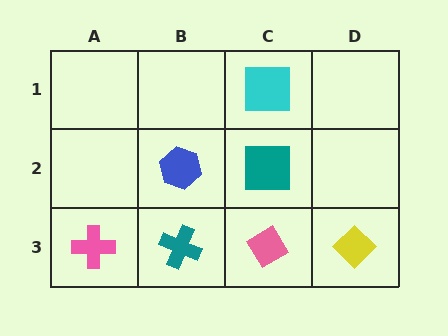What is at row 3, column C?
A pink diamond.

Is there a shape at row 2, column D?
No, that cell is empty.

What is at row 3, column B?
A teal cross.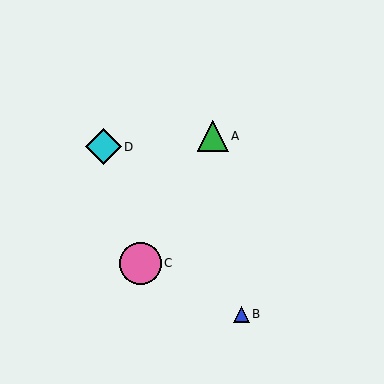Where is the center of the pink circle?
The center of the pink circle is at (140, 263).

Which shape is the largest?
The pink circle (labeled C) is the largest.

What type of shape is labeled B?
Shape B is a blue triangle.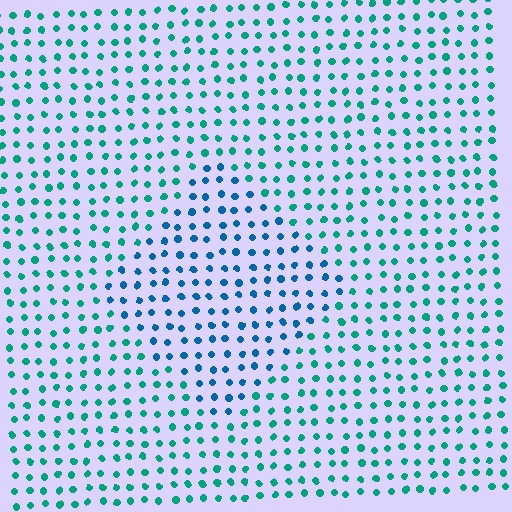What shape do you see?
I see a diamond.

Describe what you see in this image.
The image is filled with small teal elements in a uniform arrangement. A diamond-shaped region is visible where the elements are tinted to a slightly different hue, forming a subtle color boundary.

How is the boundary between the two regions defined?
The boundary is defined purely by a slight shift in hue (about 38 degrees). Spacing, size, and orientation are identical on both sides.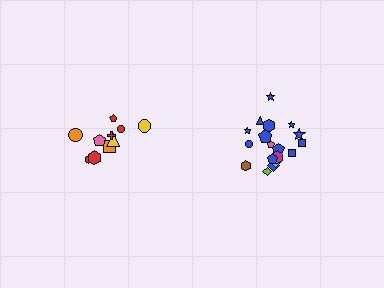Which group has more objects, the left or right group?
The right group.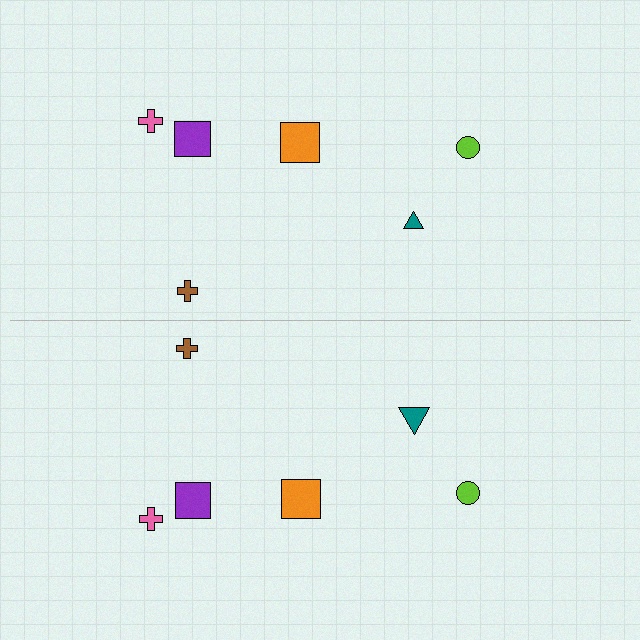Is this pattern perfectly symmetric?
No, the pattern is not perfectly symmetric. The teal triangle on the bottom side has a different size than its mirror counterpart.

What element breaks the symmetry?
The teal triangle on the bottom side has a different size than its mirror counterpart.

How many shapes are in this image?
There are 12 shapes in this image.